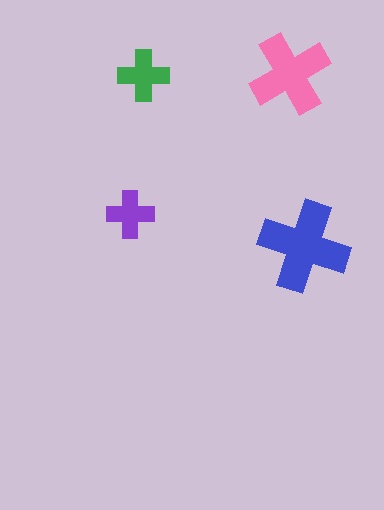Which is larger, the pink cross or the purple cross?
The pink one.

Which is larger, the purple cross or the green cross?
The green one.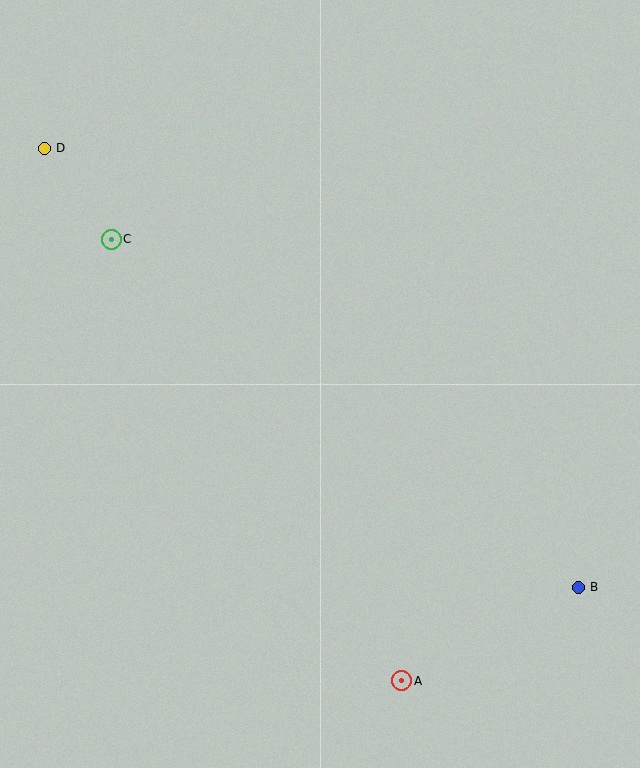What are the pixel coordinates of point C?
Point C is at (111, 239).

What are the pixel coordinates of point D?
Point D is at (44, 148).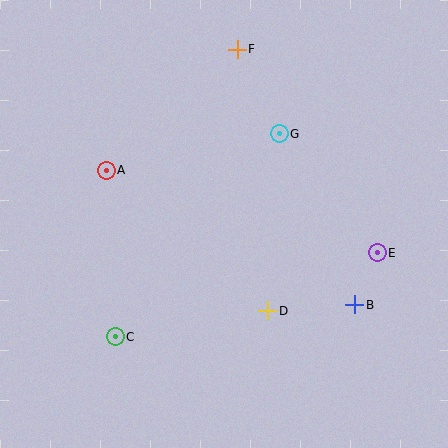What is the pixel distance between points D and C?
The distance between D and C is 155 pixels.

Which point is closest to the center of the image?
Point D at (268, 311) is closest to the center.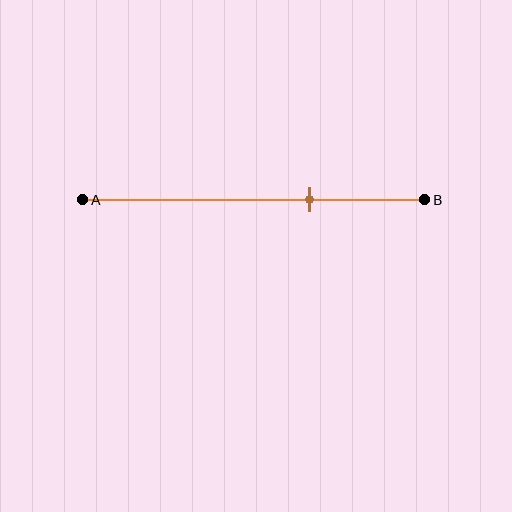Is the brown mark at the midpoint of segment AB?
No, the mark is at about 65% from A, not at the 50% midpoint.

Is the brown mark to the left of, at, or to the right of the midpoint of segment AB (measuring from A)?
The brown mark is to the right of the midpoint of segment AB.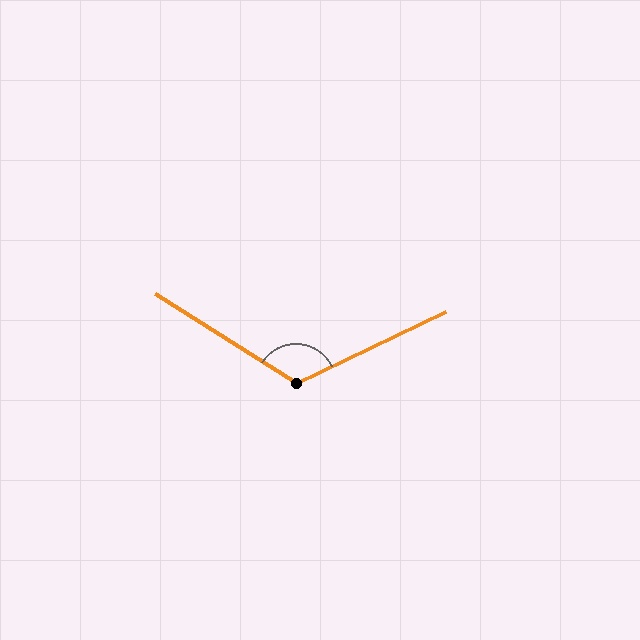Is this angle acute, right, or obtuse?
It is obtuse.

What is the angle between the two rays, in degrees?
Approximately 122 degrees.